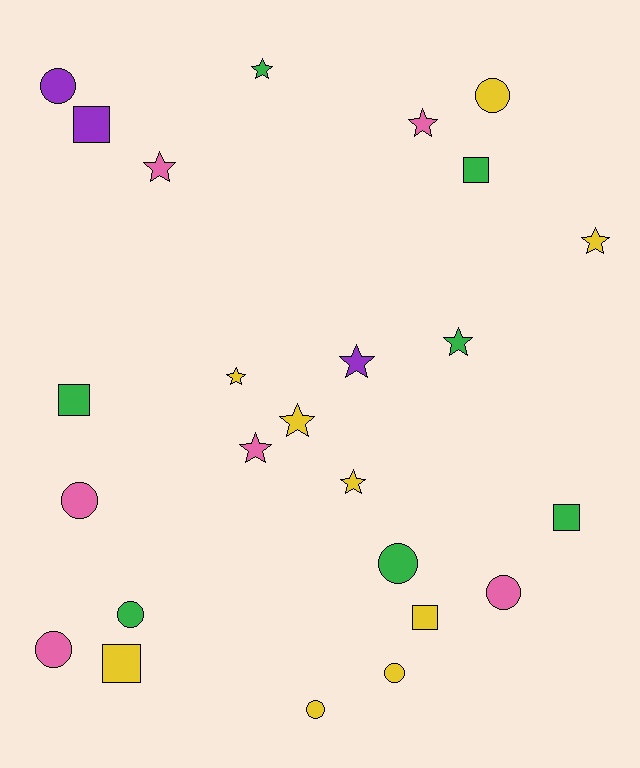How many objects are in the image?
There are 25 objects.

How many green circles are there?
There are 2 green circles.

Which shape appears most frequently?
Star, with 10 objects.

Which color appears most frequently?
Yellow, with 9 objects.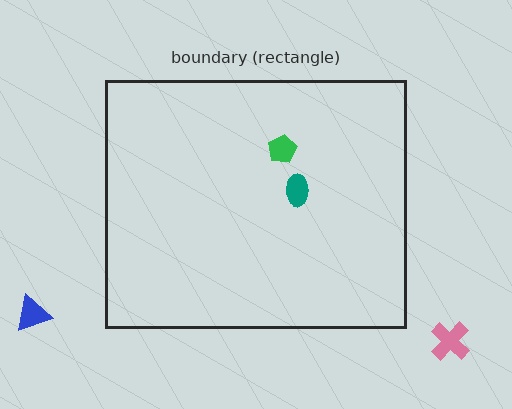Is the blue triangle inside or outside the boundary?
Outside.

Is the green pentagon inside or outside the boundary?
Inside.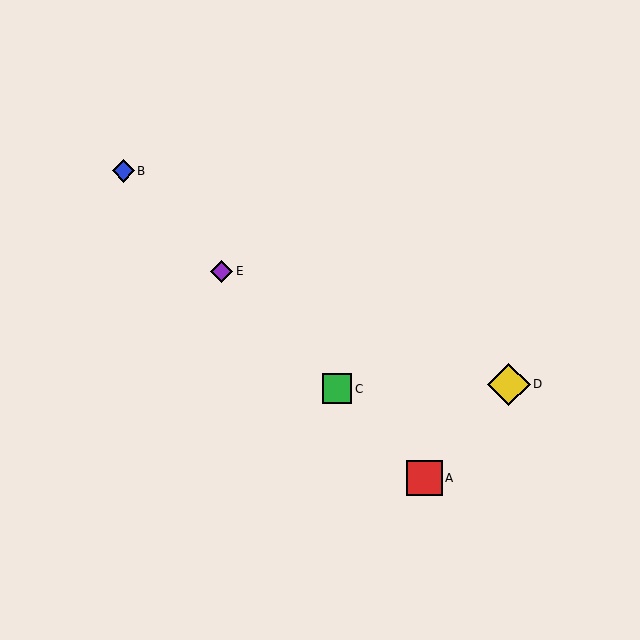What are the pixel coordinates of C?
Object C is at (337, 389).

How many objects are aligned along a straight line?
4 objects (A, B, C, E) are aligned along a straight line.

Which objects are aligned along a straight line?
Objects A, B, C, E are aligned along a straight line.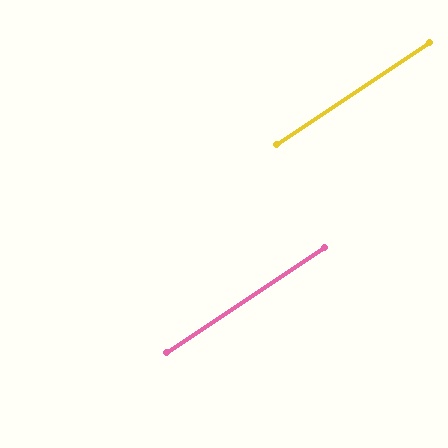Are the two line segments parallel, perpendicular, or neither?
Parallel — their directions differ by only 0.2°.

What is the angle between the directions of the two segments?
Approximately 0 degrees.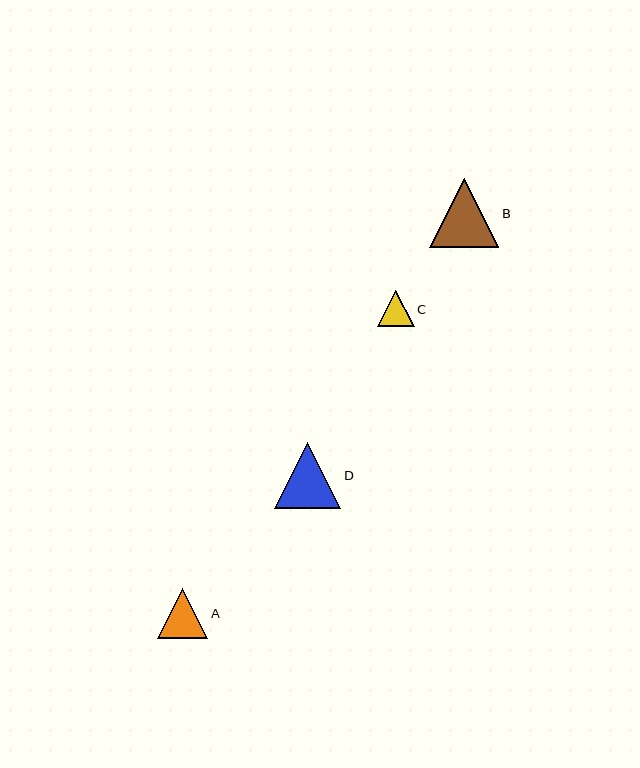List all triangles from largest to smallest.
From largest to smallest: B, D, A, C.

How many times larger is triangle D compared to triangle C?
Triangle D is approximately 1.8 times the size of triangle C.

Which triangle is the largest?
Triangle B is the largest with a size of approximately 69 pixels.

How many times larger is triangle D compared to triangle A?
Triangle D is approximately 1.3 times the size of triangle A.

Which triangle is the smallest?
Triangle C is the smallest with a size of approximately 36 pixels.